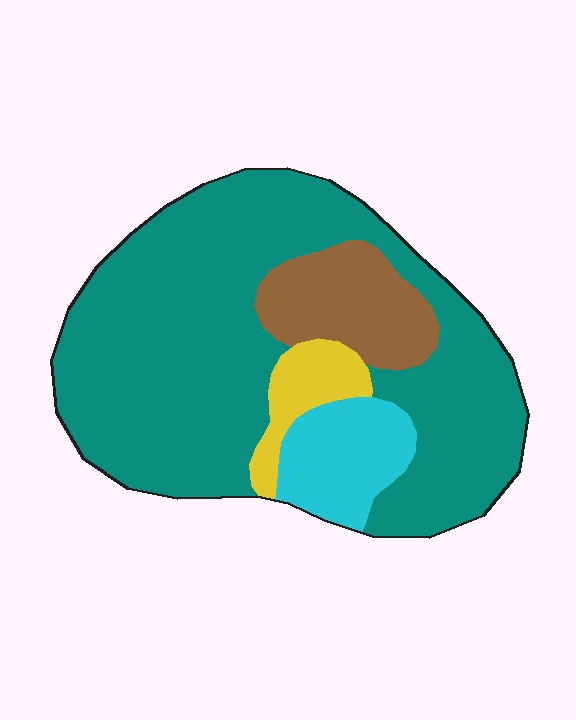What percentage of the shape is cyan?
Cyan takes up less than a quarter of the shape.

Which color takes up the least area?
Yellow, at roughly 5%.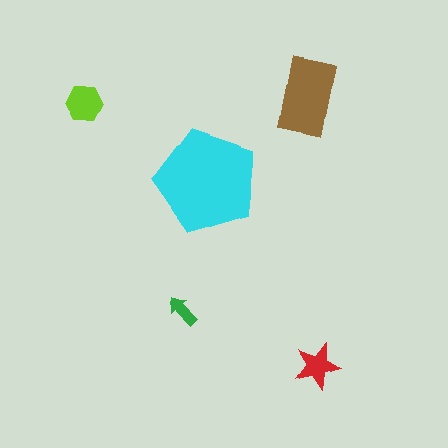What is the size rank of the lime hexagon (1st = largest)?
3rd.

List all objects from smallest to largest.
The green arrow, the red star, the lime hexagon, the brown rectangle, the cyan pentagon.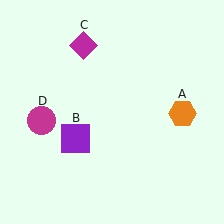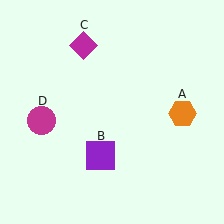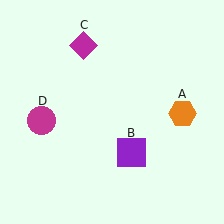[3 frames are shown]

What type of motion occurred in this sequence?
The purple square (object B) rotated counterclockwise around the center of the scene.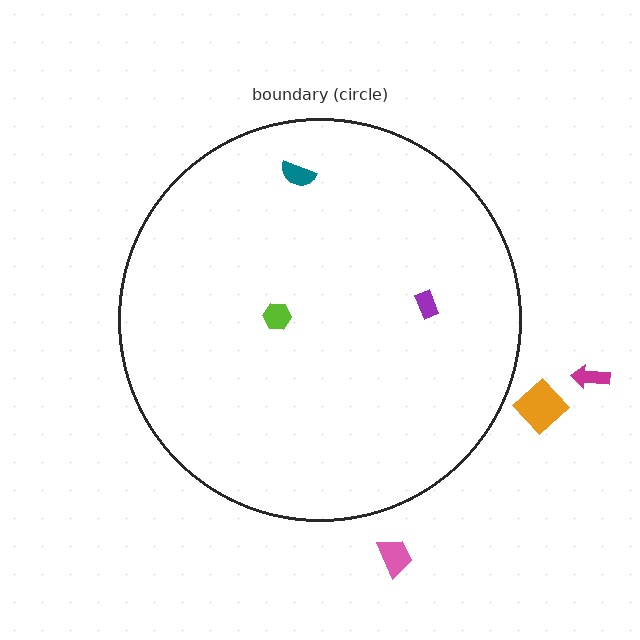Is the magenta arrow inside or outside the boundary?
Outside.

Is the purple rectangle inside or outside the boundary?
Inside.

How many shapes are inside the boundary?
3 inside, 3 outside.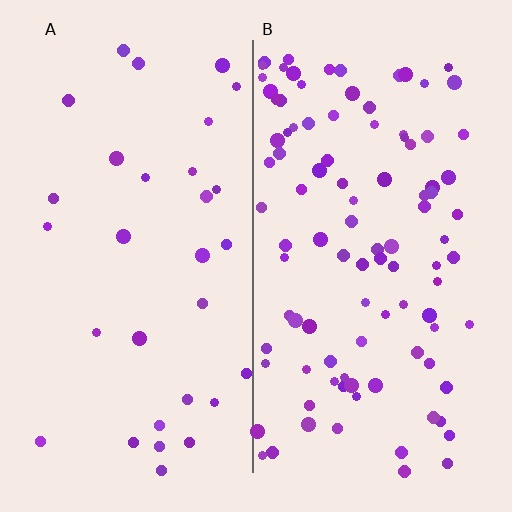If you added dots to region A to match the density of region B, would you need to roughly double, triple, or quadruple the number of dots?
Approximately triple.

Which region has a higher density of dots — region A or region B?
B (the right).